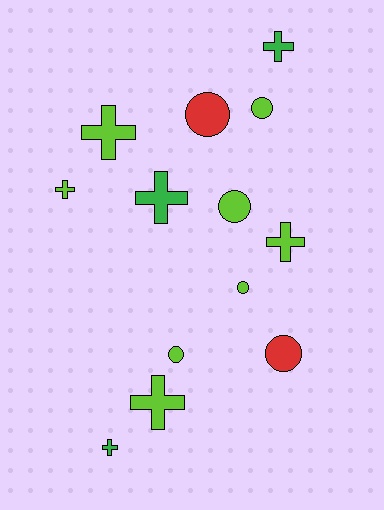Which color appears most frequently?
Lime, with 8 objects.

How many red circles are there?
There are 2 red circles.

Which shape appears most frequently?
Cross, with 7 objects.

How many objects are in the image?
There are 13 objects.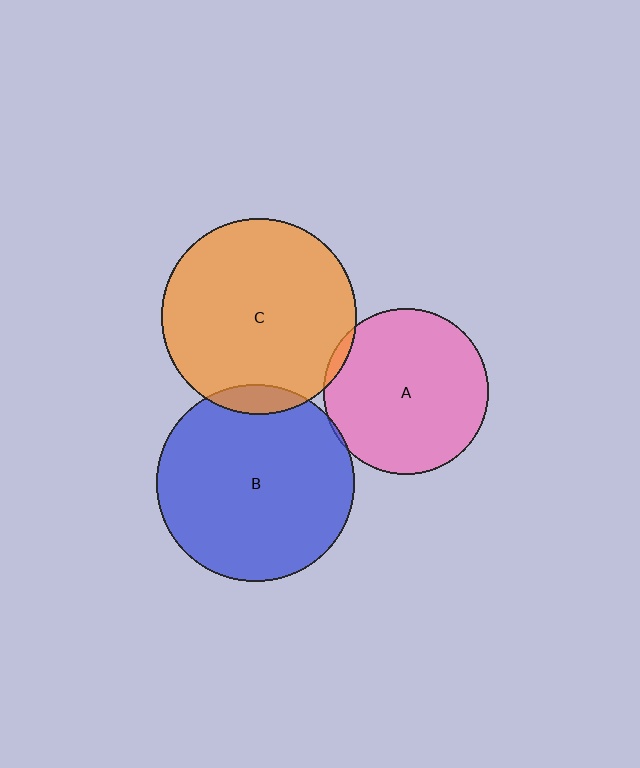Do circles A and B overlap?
Yes.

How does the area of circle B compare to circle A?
Approximately 1.4 times.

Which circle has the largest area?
Circle B (blue).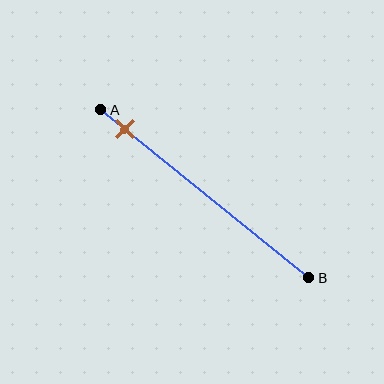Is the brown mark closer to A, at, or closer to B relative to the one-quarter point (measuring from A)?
The brown mark is closer to point A than the one-quarter point of segment AB.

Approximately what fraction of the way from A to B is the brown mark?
The brown mark is approximately 10% of the way from A to B.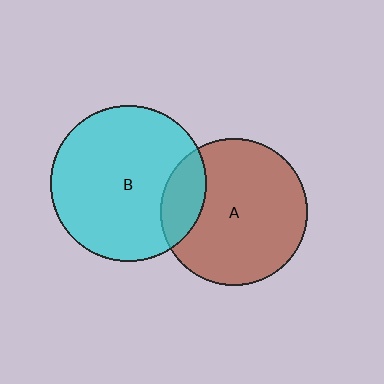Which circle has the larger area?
Circle B (cyan).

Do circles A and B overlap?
Yes.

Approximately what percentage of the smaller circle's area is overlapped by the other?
Approximately 15%.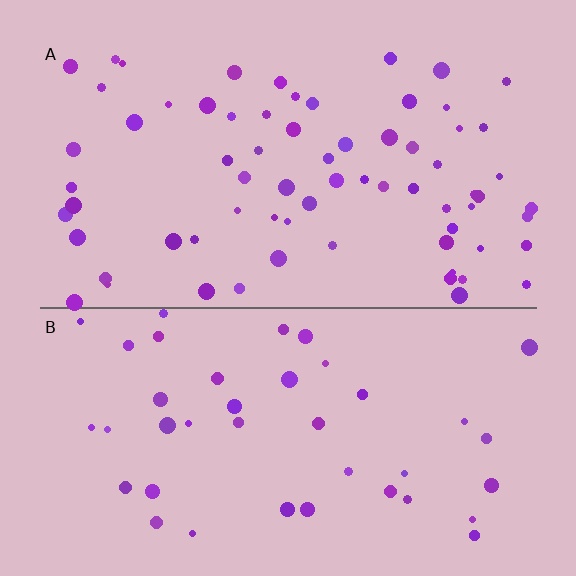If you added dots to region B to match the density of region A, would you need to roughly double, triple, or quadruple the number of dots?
Approximately double.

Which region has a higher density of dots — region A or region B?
A (the top).